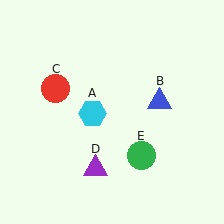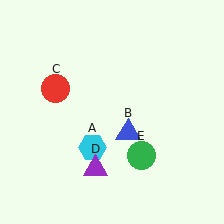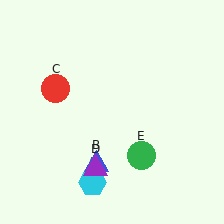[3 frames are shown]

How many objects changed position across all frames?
2 objects changed position: cyan hexagon (object A), blue triangle (object B).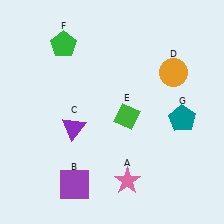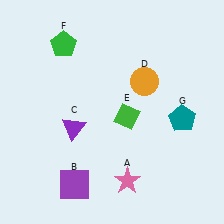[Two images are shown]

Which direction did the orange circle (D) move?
The orange circle (D) moved left.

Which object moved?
The orange circle (D) moved left.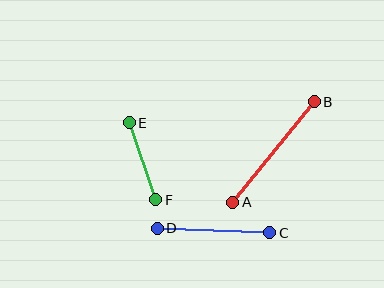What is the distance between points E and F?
The distance is approximately 82 pixels.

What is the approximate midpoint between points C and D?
The midpoint is at approximately (213, 231) pixels.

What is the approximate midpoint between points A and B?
The midpoint is at approximately (273, 152) pixels.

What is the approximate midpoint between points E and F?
The midpoint is at approximately (143, 161) pixels.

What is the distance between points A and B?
The distance is approximately 129 pixels.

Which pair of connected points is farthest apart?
Points A and B are farthest apart.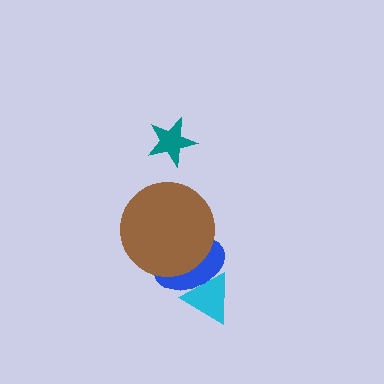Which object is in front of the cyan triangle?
The blue ellipse is in front of the cyan triangle.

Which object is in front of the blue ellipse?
The brown circle is in front of the blue ellipse.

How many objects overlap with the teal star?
0 objects overlap with the teal star.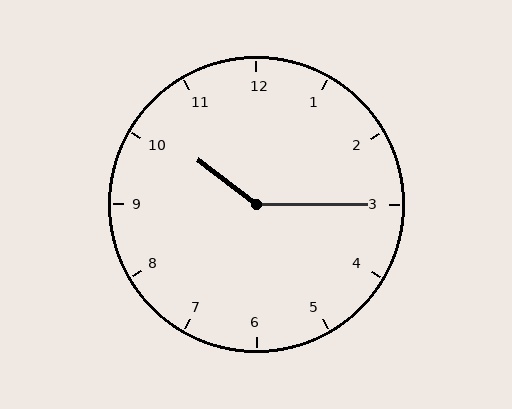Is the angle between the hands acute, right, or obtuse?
It is obtuse.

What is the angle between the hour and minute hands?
Approximately 142 degrees.